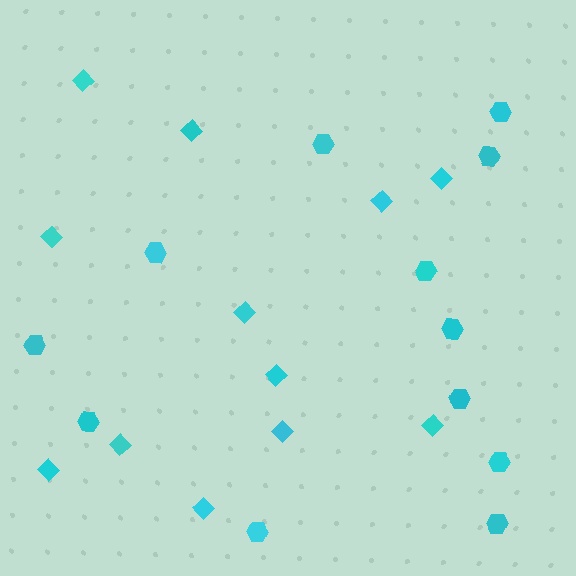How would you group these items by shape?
There are 2 groups: one group of diamonds (12) and one group of hexagons (12).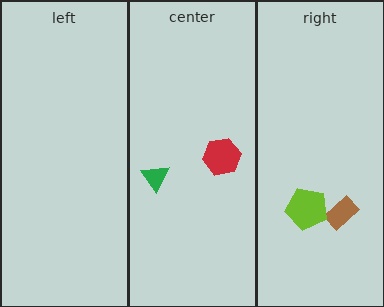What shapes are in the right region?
The brown rectangle, the lime pentagon.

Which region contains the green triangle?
The center region.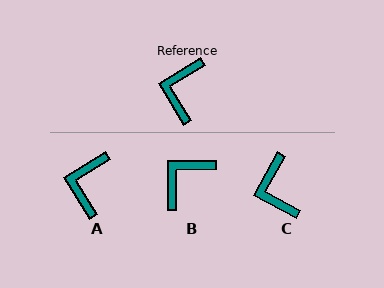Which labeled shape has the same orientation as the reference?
A.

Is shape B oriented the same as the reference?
No, it is off by about 31 degrees.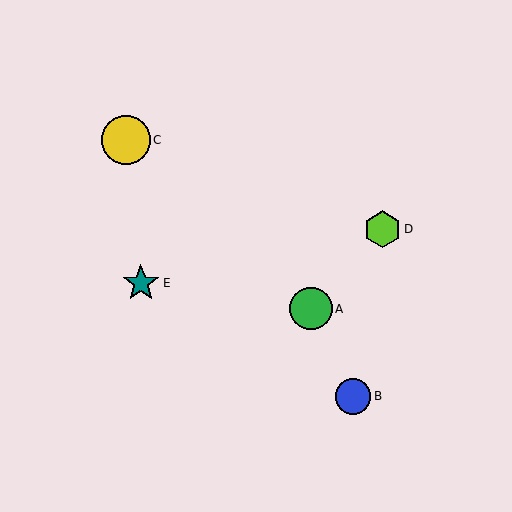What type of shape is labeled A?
Shape A is a green circle.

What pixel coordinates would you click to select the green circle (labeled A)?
Click at (311, 309) to select the green circle A.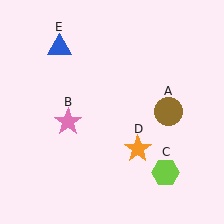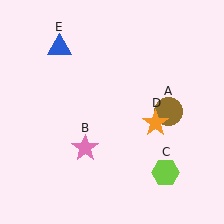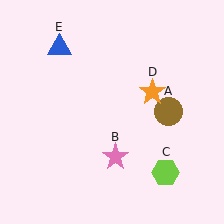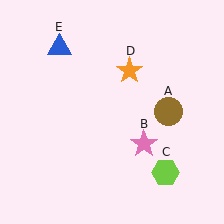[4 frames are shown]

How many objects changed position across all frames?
2 objects changed position: pink star (object B), orange star (object D).